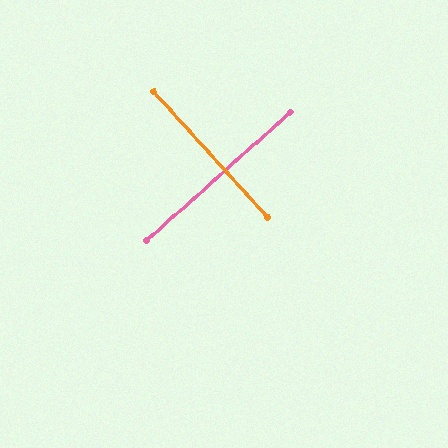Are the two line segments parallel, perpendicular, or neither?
Perpendicular — they meet at approximately 90°.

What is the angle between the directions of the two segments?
Approximately 90 degrees.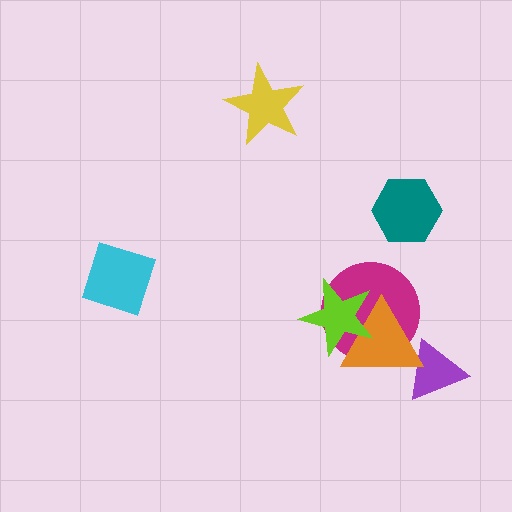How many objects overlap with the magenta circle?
2 objects overlap with the magenta circle.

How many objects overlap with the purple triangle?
1 object overlaps with the purple triangle.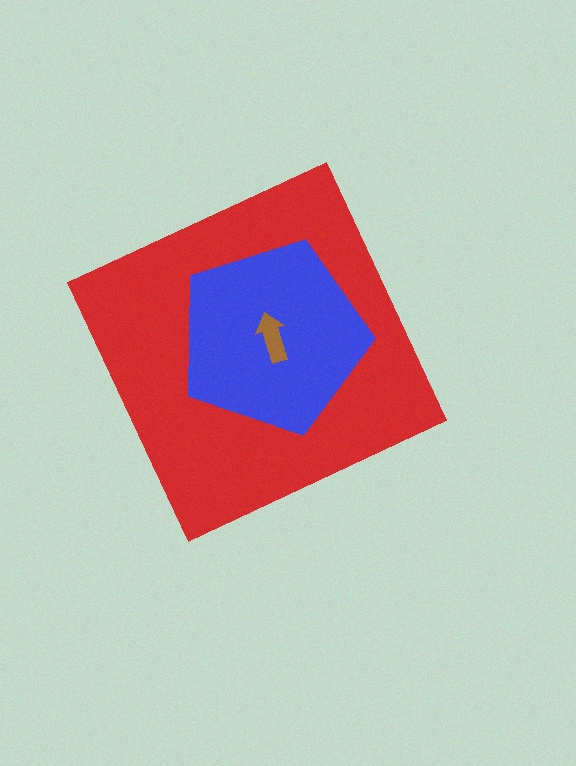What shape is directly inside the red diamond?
The blue pentagon.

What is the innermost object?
The brown arrow.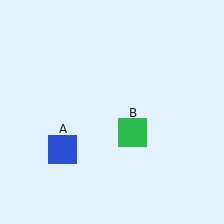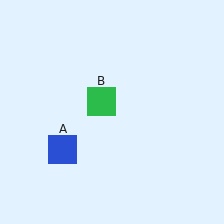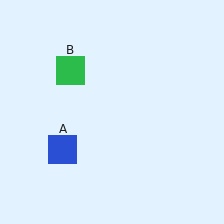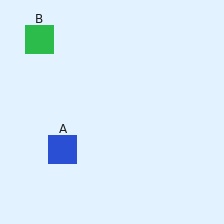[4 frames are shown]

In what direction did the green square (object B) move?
The green square (object B) moved up and to the left.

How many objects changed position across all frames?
1 object changed position: green square (object B).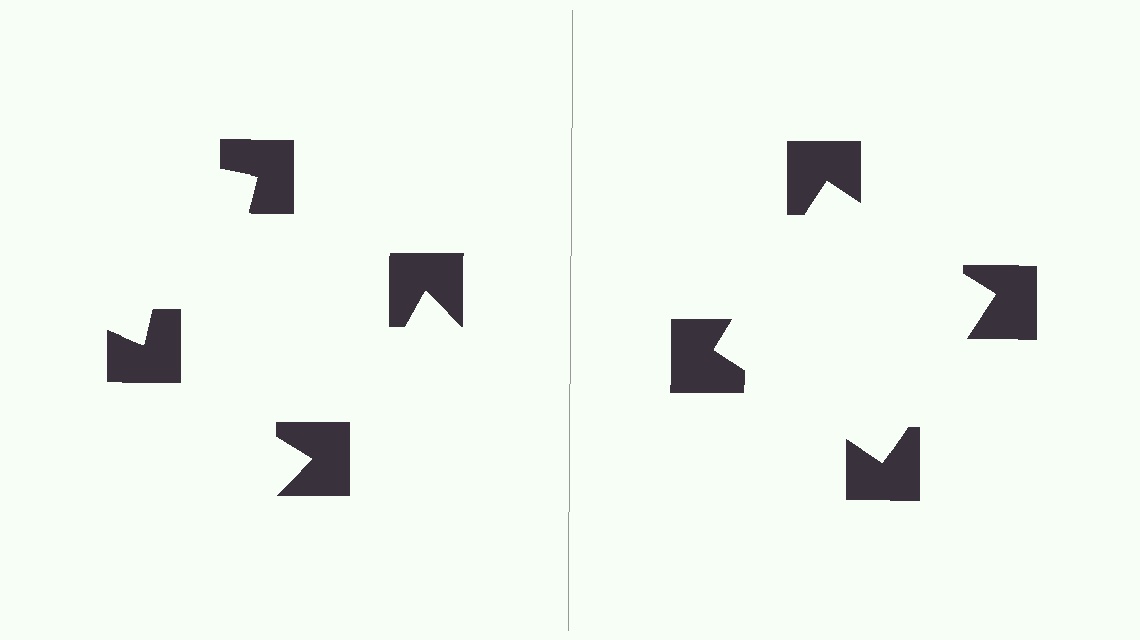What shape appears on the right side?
An illusory square.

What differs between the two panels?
The notched squares are positioned identically on both sides; only the wedge orientations differ. On the right they align to a square; on the left they are misaligned.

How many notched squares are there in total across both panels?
8 — 4 on each side.